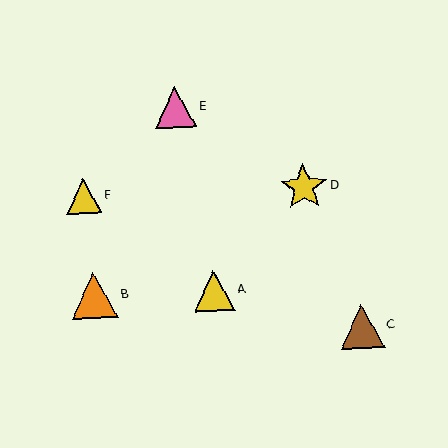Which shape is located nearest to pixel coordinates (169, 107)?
The pink triangle (labeled E) at (175, 107) is nearest to that location.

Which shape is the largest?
The yellow star (labeled D) is the largest.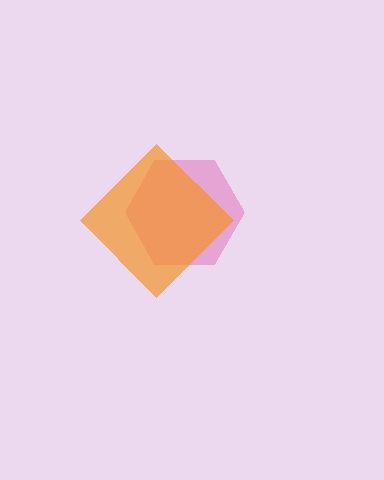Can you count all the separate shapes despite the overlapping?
Yes, there are 2 separate shapes.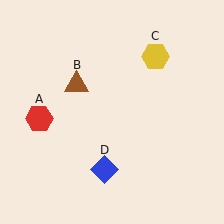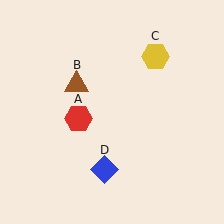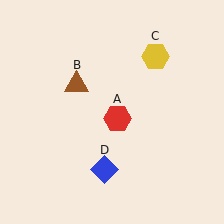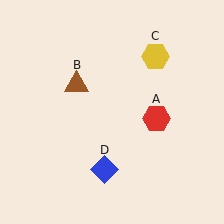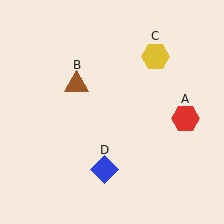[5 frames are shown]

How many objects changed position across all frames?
1 object changed position: red hexagon (object A).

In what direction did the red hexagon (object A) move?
The red hexagon (object A) moved right.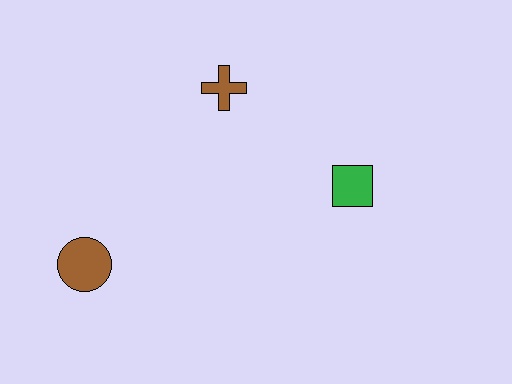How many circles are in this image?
There is 1 circle.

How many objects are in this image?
There are 3 objects.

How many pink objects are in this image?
There are no pink objects.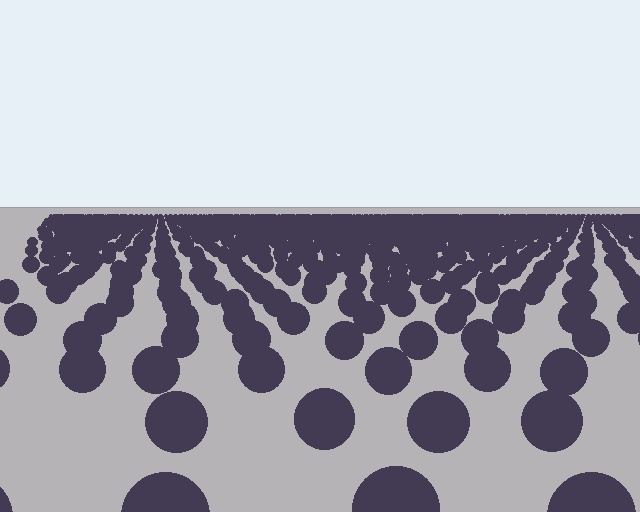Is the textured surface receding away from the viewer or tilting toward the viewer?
The surface is receding away from the viewer. Texture elements get smaller and denser toward the top.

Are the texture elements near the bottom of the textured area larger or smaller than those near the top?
Larger. Near the bottom, elements are closer to the viewer and appear at a bigger on-screen size.